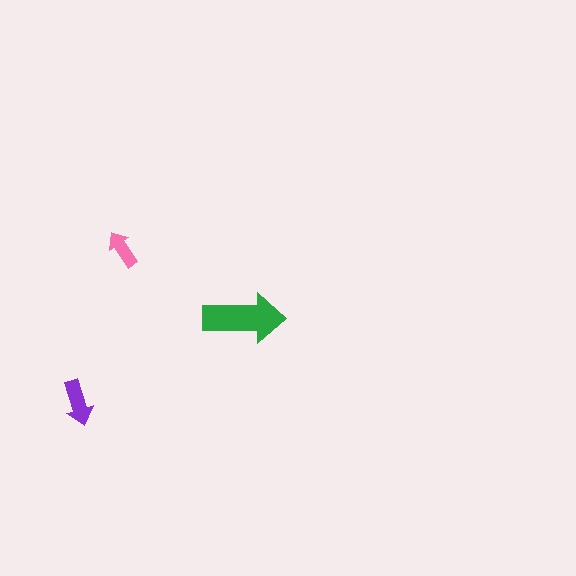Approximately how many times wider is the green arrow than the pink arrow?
About 2 times wider.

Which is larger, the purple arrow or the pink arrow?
The purple one.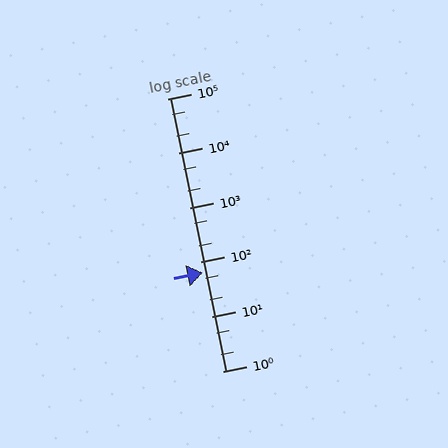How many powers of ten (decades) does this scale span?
The scale spans 5 decades, from 1 to 100000.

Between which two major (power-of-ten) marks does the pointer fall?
The pointer is between 10 and 100.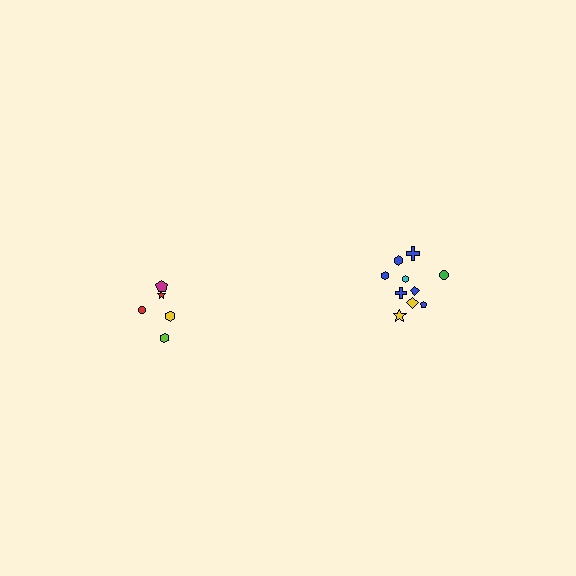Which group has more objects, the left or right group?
The right group.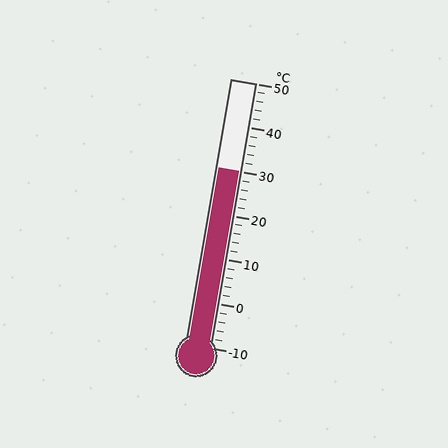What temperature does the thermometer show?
The thermometer shows approximately 30°C.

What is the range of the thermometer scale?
The thermometer scale ranges from -10°C to 50°C.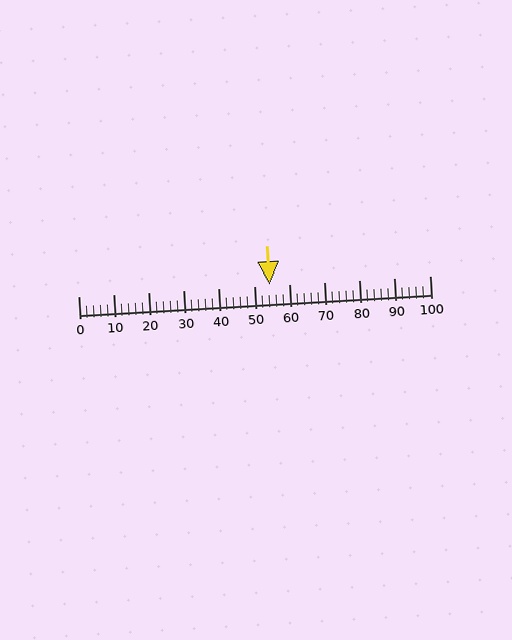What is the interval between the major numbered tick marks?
The major tick marks are spaced 10 units apart.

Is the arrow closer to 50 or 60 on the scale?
The arrow is closer to 50.